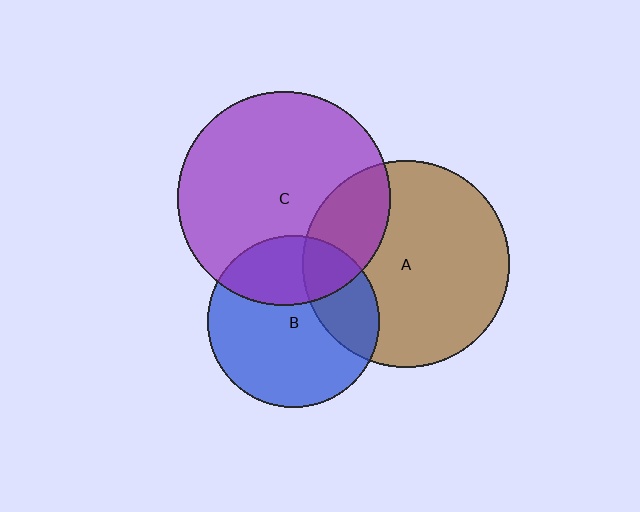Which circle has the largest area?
Circle C (purple).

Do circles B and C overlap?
Yes.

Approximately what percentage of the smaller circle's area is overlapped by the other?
Approximately 30%.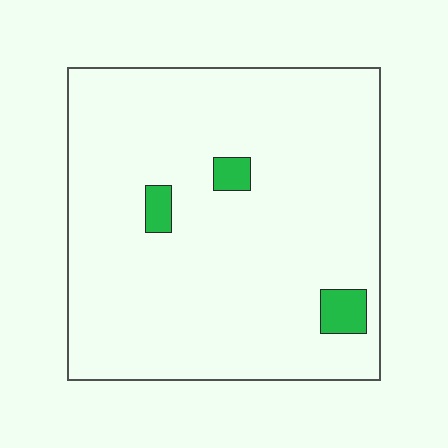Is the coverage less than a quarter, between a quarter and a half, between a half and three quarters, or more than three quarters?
Less than a quarter.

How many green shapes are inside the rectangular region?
3.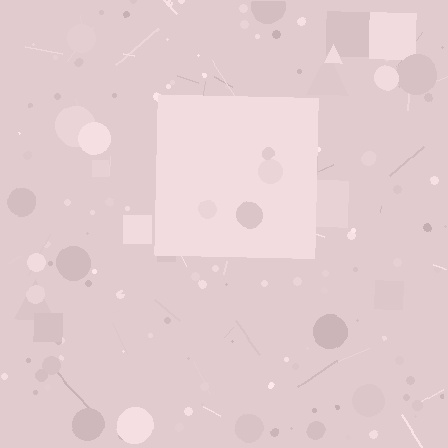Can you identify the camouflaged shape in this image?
The camouflaged shape is a square.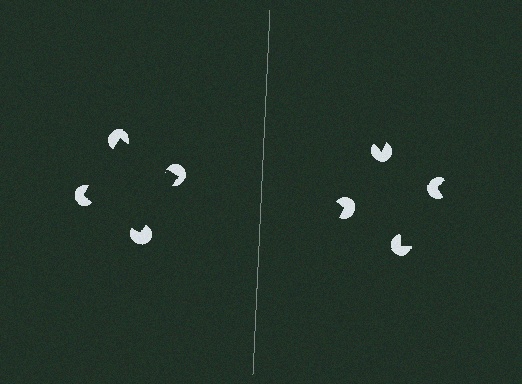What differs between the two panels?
The pac-man discs are positioned identically on both sides; only the wedge orientations differ. On the left they align to a square; on the right they are misaligned.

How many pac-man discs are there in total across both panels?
8 — 4 on each side.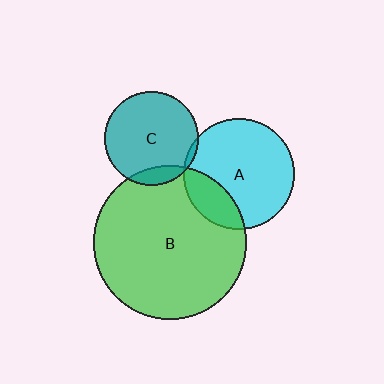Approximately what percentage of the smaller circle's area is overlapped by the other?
Approximately 10%.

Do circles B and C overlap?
Yes.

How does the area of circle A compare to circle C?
Approximately 1.4 times.